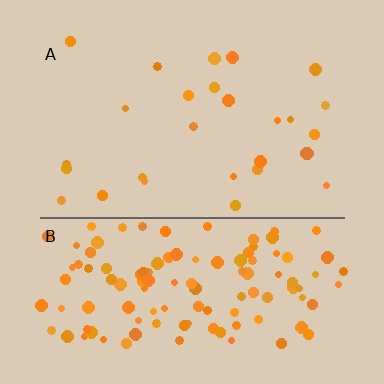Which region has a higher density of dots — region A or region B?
B (the bottom).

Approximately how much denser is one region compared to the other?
Approximately 4.5× — region B over region A.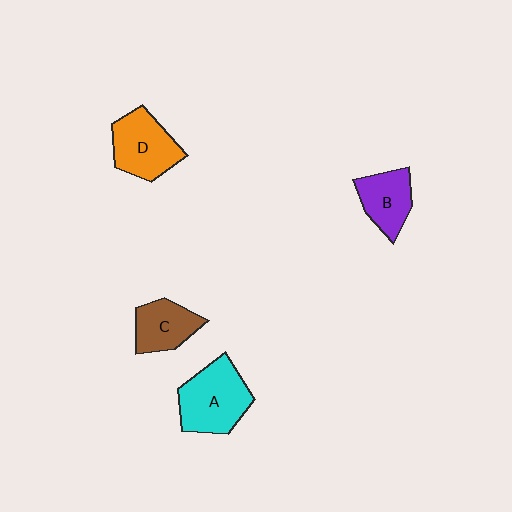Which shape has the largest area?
Shape A (cyan).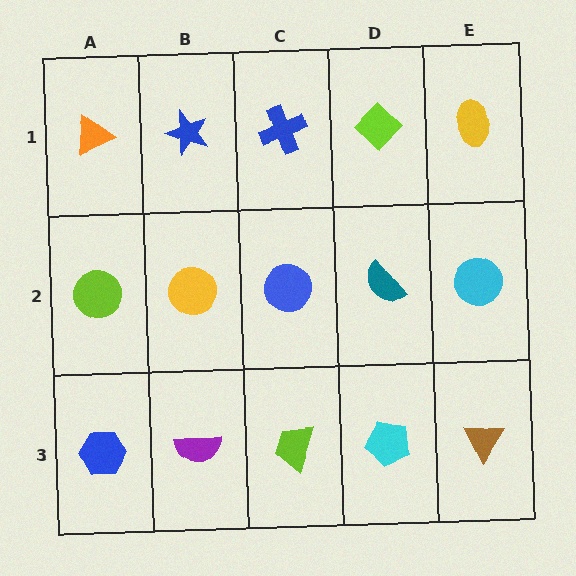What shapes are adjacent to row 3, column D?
A teal semicircle (row 2, column D), a lime trapezoid (row 3, column C), a brown triangle (row 3, column E).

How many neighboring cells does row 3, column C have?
3.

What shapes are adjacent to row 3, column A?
A lime circle (row 2, column A), a purple semicircle (row 3, column B).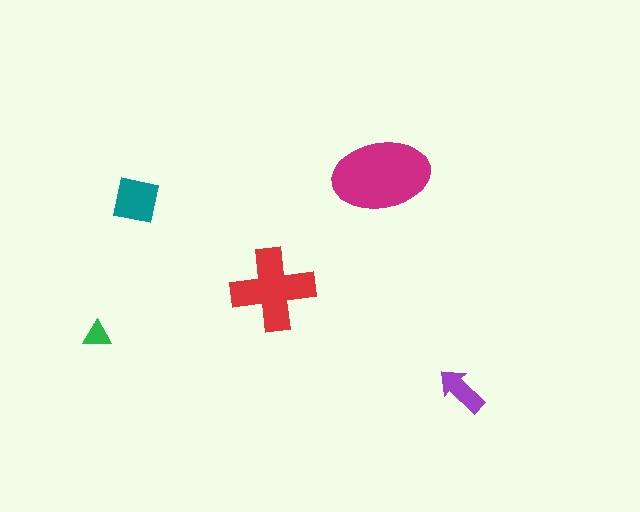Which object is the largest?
The magenta ellipse.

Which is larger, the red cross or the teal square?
The red cross.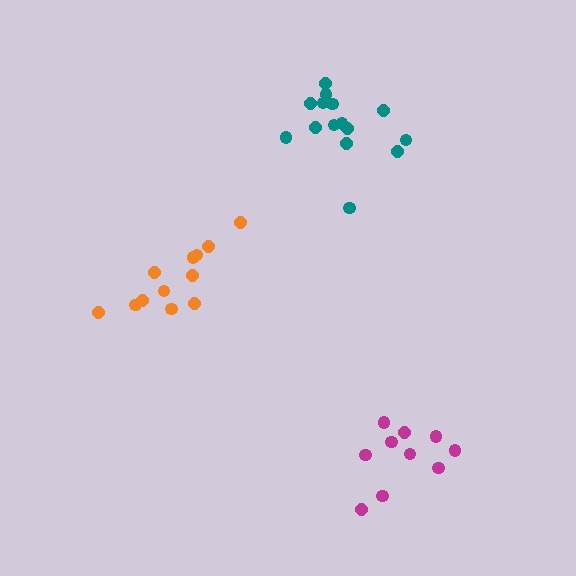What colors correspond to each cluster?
The clusters are colored: orange, teal, magenta.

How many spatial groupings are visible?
There are 3 spatial groupings.